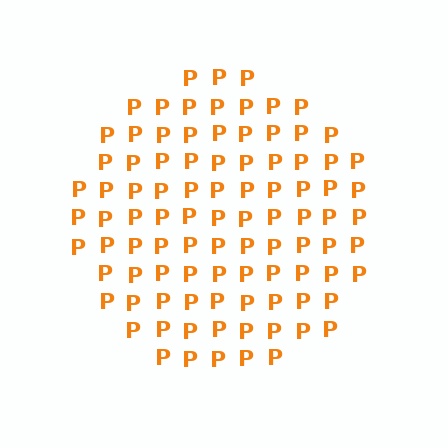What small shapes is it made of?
It is made of small letter P's.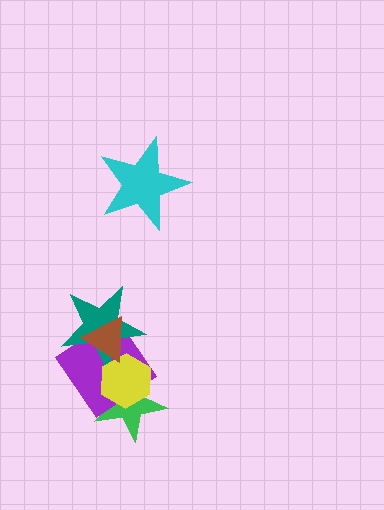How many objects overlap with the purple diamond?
4 objects overlap with the purple diamond.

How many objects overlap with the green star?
2 objects overlap with the green star.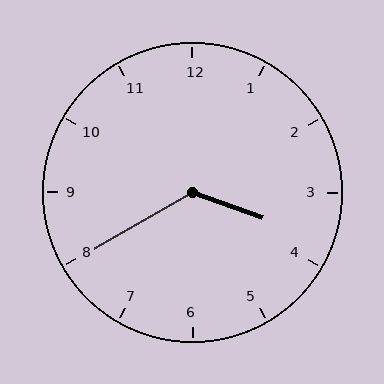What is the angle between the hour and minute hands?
Approximately 130 degrees.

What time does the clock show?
3:40.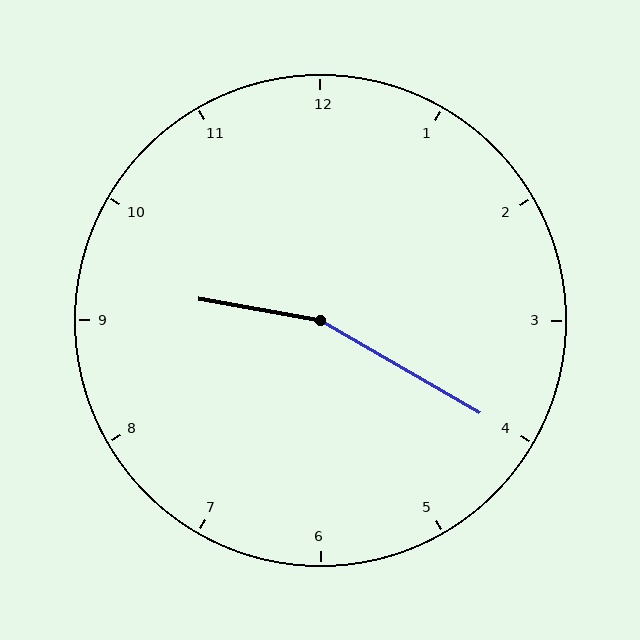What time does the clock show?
9:20.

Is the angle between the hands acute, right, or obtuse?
It is obtuse.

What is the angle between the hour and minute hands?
Approximately 160 degrees.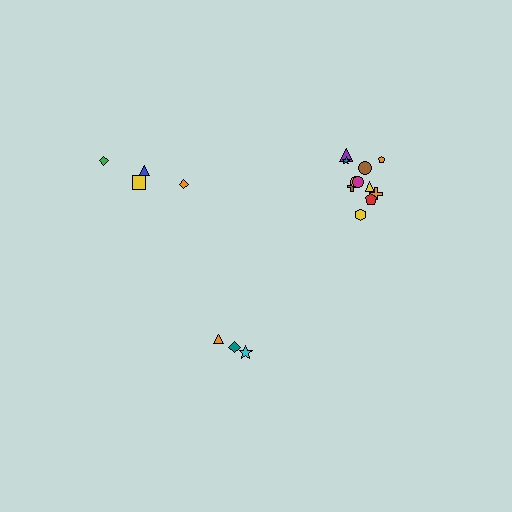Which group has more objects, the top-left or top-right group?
The top-right group.